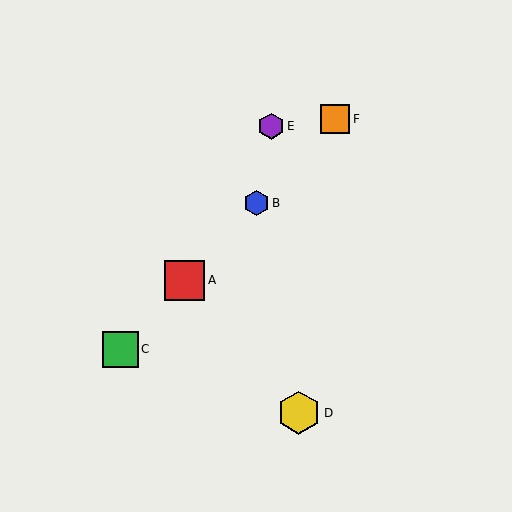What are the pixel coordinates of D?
Object D is at (299, 413).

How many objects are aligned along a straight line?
4 objects (A, B, C, F) are aligned along a straight line.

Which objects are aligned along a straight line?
Objects A, B, C, F are aligned along a straight line.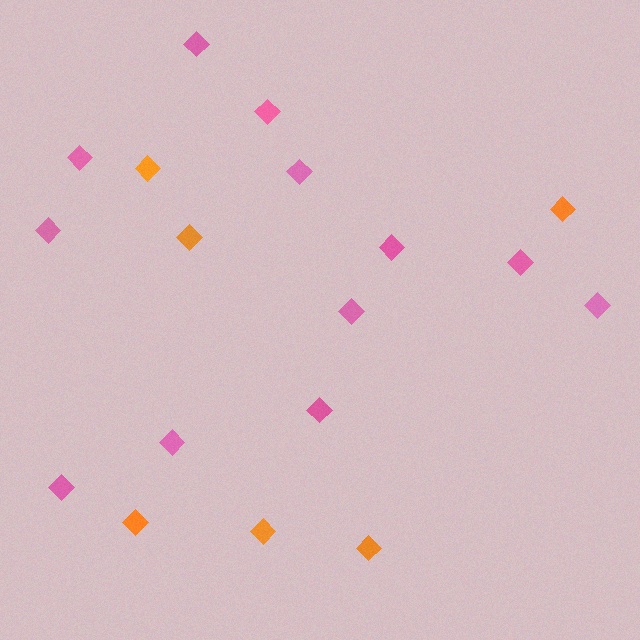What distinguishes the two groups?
There are 2 groups: one group of orange diamonds (6) and one group of pink diamonds (12).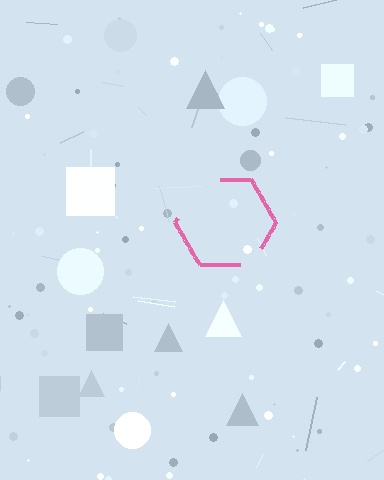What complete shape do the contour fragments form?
The contour fragments form a hexagon.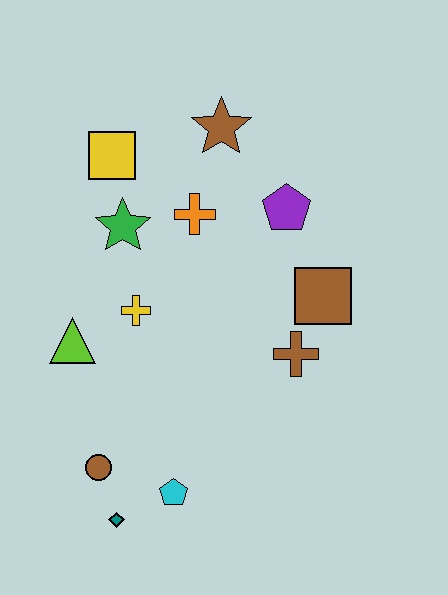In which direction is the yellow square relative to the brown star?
The yellow square is to the left of the brown star.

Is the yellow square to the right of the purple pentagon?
No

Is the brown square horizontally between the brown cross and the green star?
No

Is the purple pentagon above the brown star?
No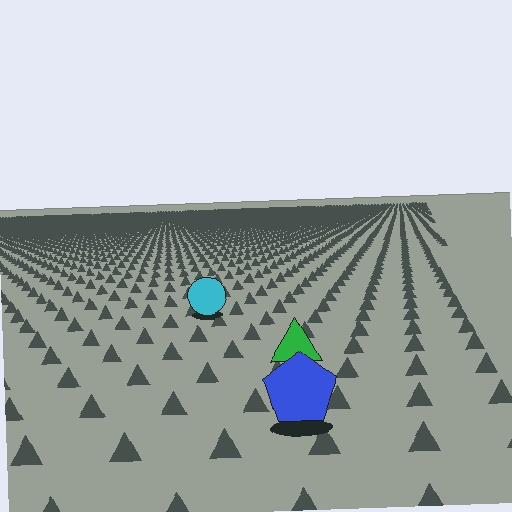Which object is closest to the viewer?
The blue pentagon is closest. The texture marks near it are larger and more spread out.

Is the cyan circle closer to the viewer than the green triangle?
No. The green triangle is closer — you can tell from the texture gradient: the ground texture is coarser near it.